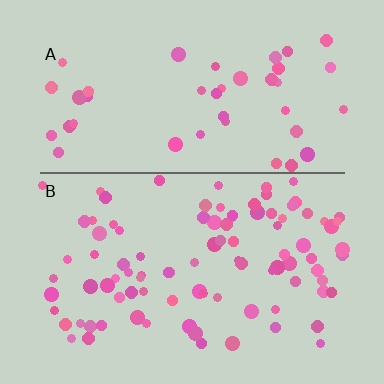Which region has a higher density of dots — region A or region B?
B (the bottom).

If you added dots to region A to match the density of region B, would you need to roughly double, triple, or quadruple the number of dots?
Approximately double.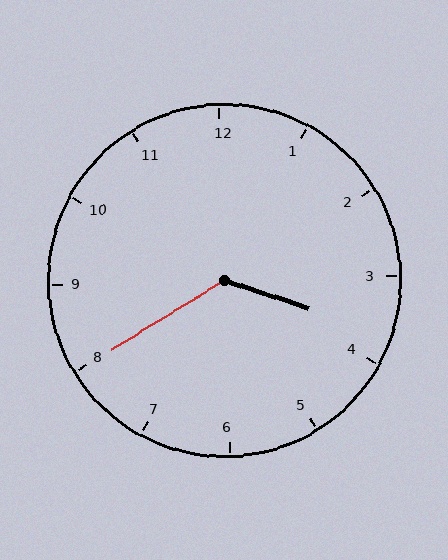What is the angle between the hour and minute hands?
Approximately 130 degrees.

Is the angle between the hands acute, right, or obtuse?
It is obtuse.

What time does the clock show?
3:40.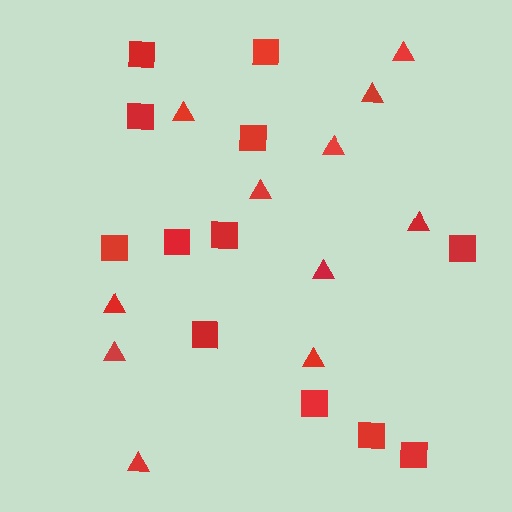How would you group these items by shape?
There are 2 groups: one group of squares (12) and one group of triangles (11).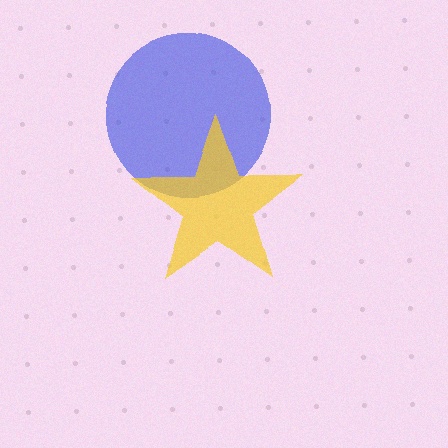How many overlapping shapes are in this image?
There are 2 overlapping shapes in the image.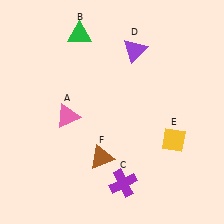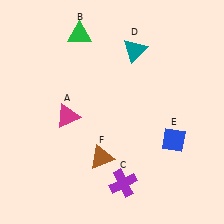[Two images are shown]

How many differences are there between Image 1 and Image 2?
There are 3 differences between the two images.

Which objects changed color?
A changed from pink to magenta. D changed from purple to teal. E changed from yellow to blue.